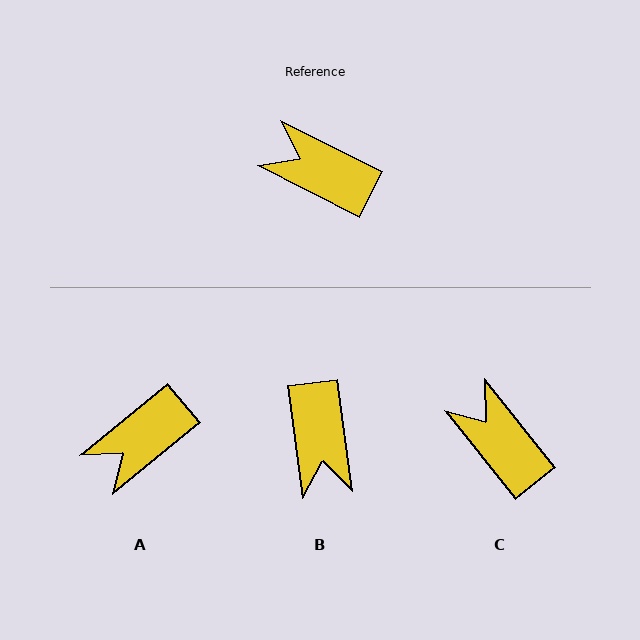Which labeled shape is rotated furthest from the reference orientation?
B, about 124 degrees away.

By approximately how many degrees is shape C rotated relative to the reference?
Approximately 25 degrees clockwise.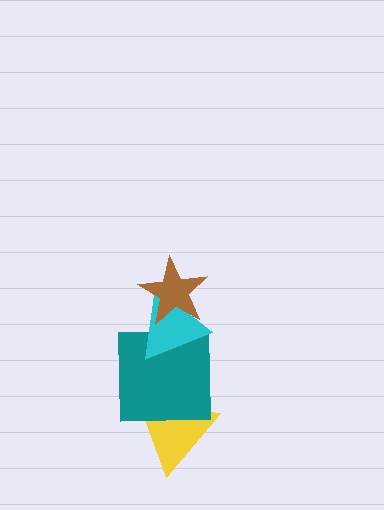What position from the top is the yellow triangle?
The yellow triangle is 4th from the top.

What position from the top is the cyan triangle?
The cyan triangle is 2nd from the top.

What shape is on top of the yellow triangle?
The teal square is on top of the yellow triangle.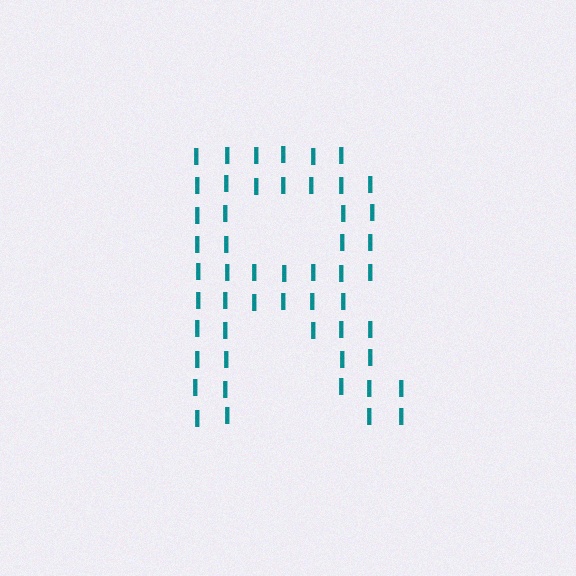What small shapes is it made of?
It is made of small letter I's.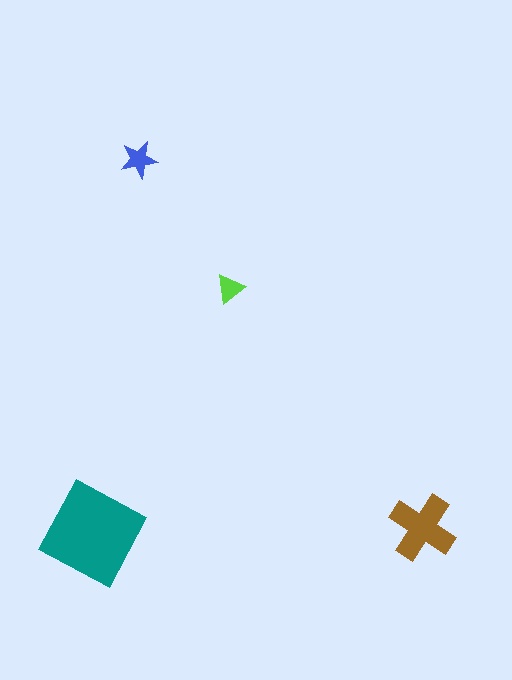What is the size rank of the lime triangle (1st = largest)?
4th.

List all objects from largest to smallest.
The teal square, the brown cross, the blue star, the lime triangle.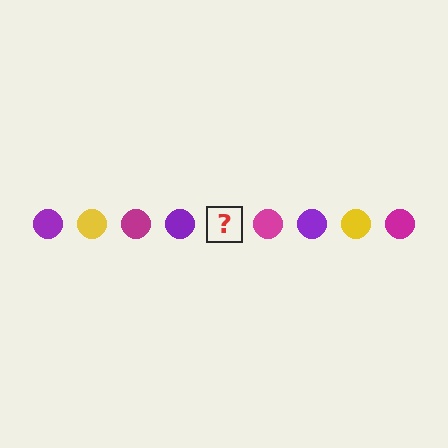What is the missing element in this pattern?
The missing element is a yellow circle.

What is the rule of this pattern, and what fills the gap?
The rule is that the pattern cycles through purple, yellow, magenta circles. The gap should be filled with a yellow circle.